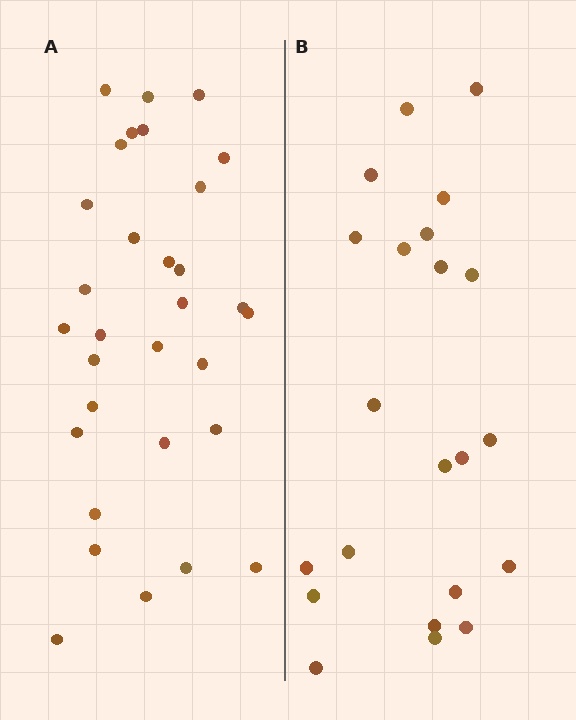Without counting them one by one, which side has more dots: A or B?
Region A (the left region) has more dots.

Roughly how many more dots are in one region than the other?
Region A has roughly 8 or so more dots than region B.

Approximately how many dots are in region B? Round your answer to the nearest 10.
About 20 dots. (The exact count is 22, which rounds to 20.)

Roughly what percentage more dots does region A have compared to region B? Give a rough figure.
About 40% more.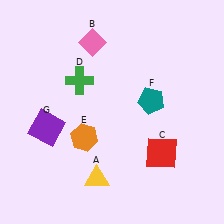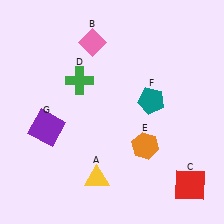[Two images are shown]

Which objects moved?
The objects that moved are: the red square (C), the orange hexagon (E).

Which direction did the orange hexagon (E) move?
The orange hexagon (E) moved right.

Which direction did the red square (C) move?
The red square (C) moved down.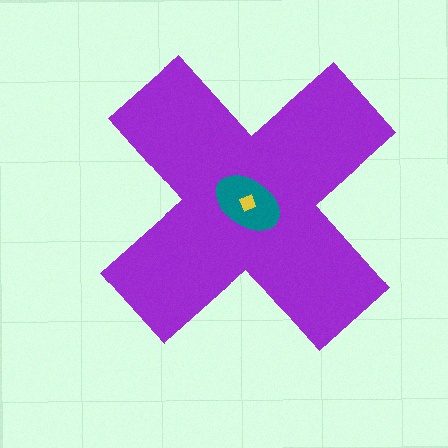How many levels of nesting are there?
3.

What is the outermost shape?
The purple cross.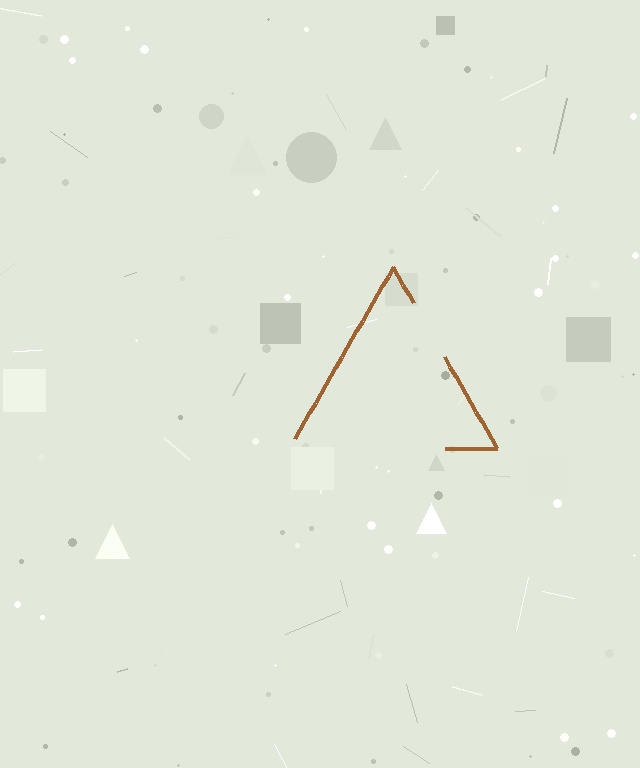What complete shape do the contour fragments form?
The contour fragments form a triangle.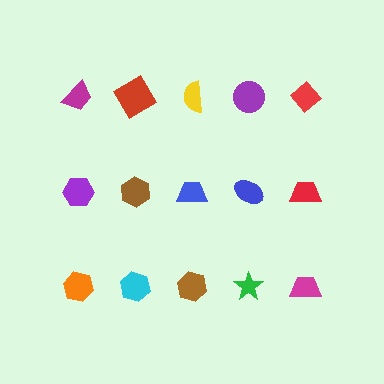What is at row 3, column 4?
A green star.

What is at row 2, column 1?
A purple hexagon.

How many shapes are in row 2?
5 shapes.